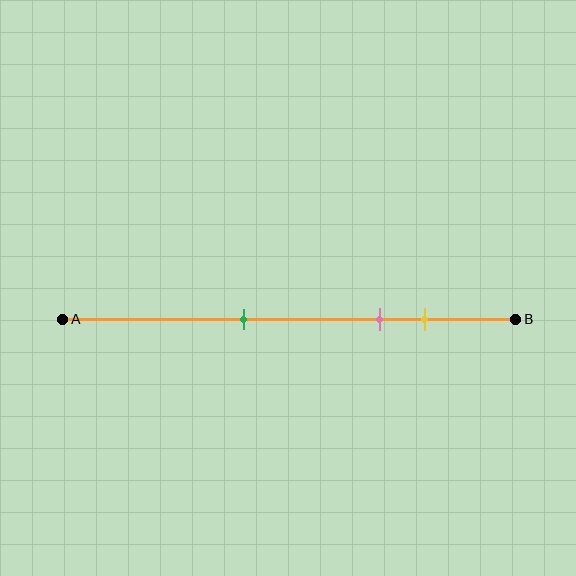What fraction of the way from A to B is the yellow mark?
The yellow mark is approximately 80% (0.8) of the way from A to B.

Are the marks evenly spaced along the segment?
No, the marks are not evenly spaced.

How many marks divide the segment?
There are 3 marks dividing the segment.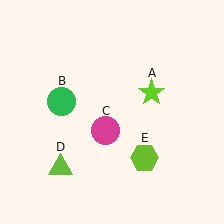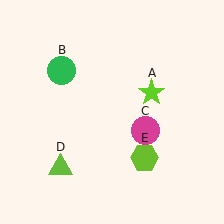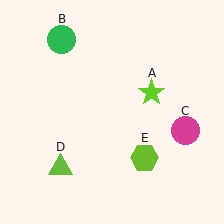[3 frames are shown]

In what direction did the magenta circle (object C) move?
The magenta circle (object C) moved right.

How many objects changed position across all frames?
2 objects changed position: green circle (object B), magenta circle (object C).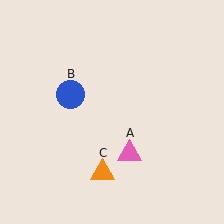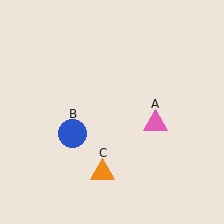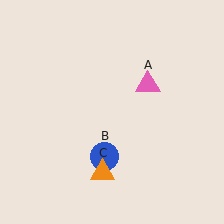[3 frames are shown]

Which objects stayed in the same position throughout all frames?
Orange triangle (object C) remained stationary.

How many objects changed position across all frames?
2 objects changed position: pink triangle (object A), blue circle (object B).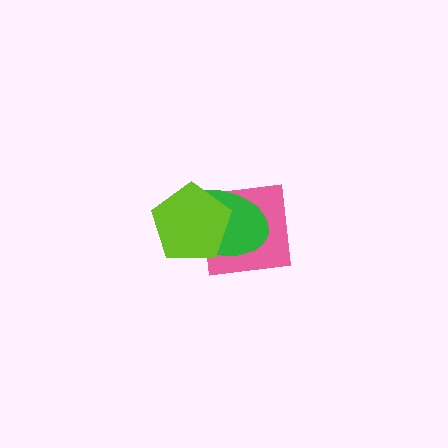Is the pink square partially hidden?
Yes, it is partially covered by another shape.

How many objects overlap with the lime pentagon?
2 objects overlap with the lime pentagon.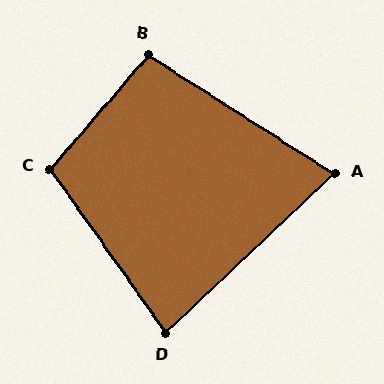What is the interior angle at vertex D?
Approximately 82 degrees (acute).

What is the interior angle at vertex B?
Approximately 98 degrees (obtuse).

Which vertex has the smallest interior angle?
A, at approximately 76 degrees.